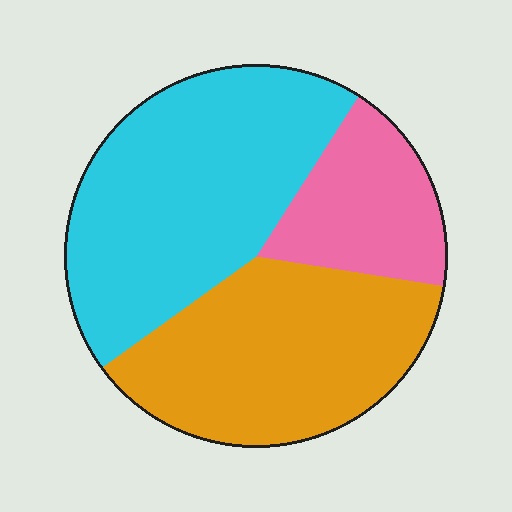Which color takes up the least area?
Pink, at roughly 20%.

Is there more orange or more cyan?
Cyan.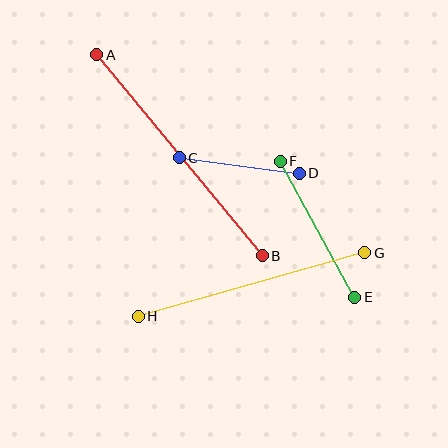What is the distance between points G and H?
The distance is approximately 235 pixels.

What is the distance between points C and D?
The distance is approximately 121 pixels.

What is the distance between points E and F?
The distance is approximately 155 pixels.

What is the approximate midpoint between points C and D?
The midpoint is at approximately (239, 166) pixels.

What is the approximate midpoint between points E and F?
The midpoint is at approximately (317, 229) pixels.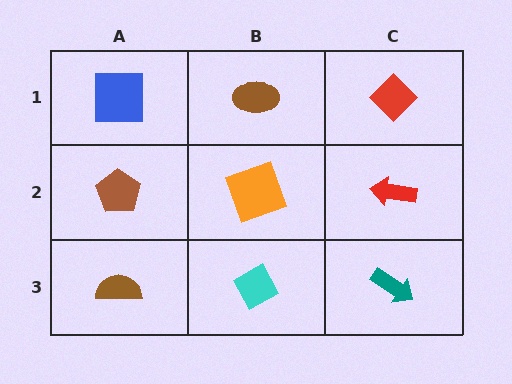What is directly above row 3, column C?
A red arrow.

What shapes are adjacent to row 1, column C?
A red arrow (row 2, column C), a brown ellipse (row 1, column B).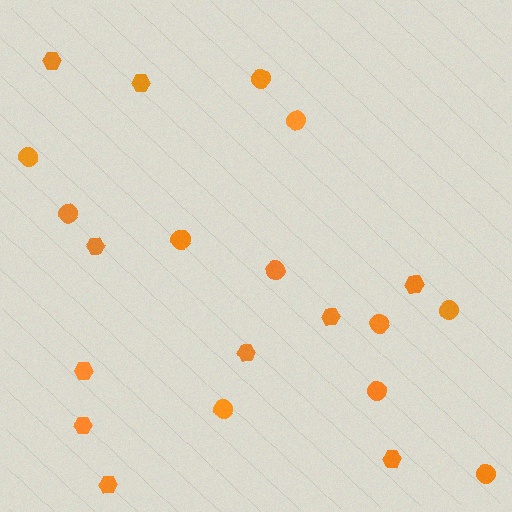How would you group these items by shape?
There are 2 groups: one group of circles (11) and one group of hexagons (10).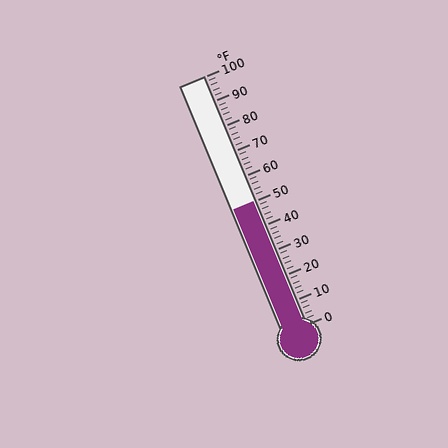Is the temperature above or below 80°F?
The temperature is below 80°F.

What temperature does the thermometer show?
The thermometer shows approximately 50°F.